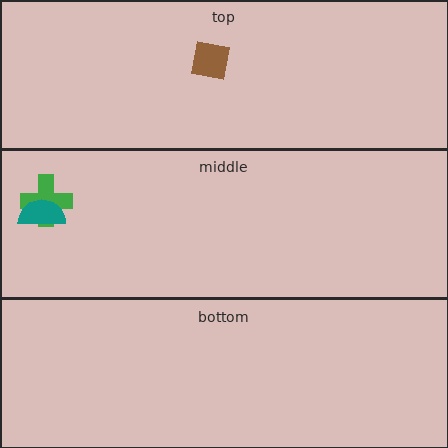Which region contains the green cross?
The middle region.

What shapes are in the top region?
The brown square.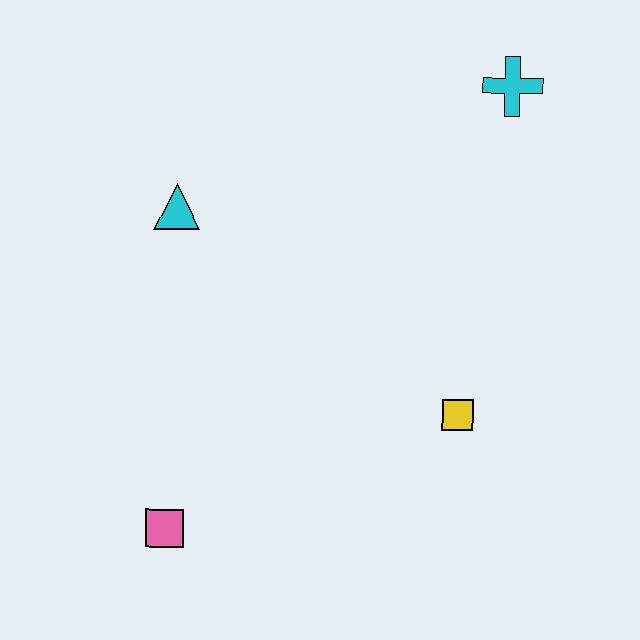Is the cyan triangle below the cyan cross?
Yes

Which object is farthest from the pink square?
The cyan cross is farthest from the pink square.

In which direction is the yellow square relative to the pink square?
The yellow square is to the right of the pink square.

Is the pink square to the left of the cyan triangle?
Yes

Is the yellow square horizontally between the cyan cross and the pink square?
Yes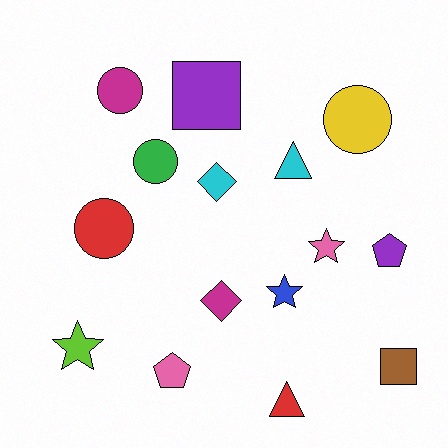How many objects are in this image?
There are 15 objects.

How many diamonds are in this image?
There are 2 diamonds.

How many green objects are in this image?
There is 1 green object.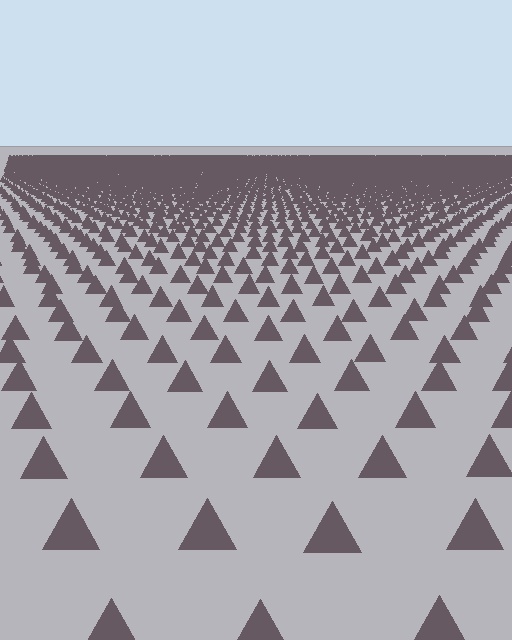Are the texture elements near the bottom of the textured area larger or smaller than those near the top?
Larger. Near the bottom, elements are closer to the viewer and appear at a bigger on-screen size.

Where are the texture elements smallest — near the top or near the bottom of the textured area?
Near the top.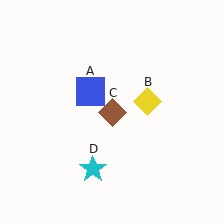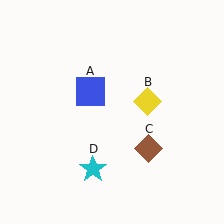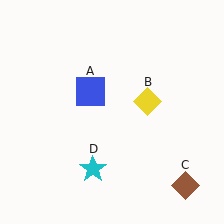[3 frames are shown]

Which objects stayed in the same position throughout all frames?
Blue square (object A) and yellow diamond (object B) and cyan star (object D) remained stationary.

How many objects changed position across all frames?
1 object changed position: brown diamond (object C).